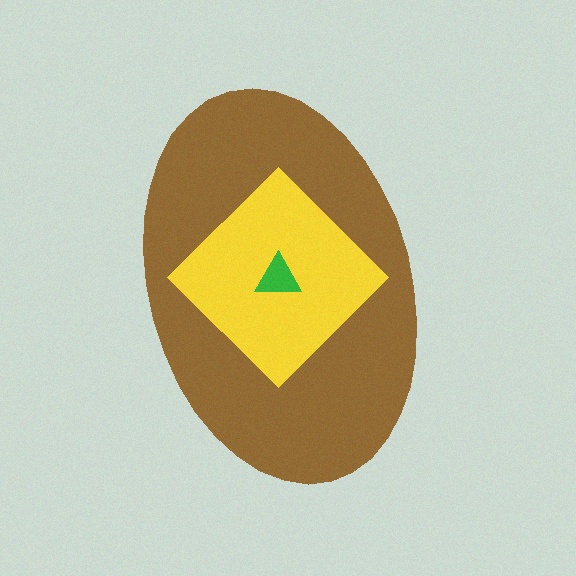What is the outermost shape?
The brown ellipse.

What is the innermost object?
The green triangle.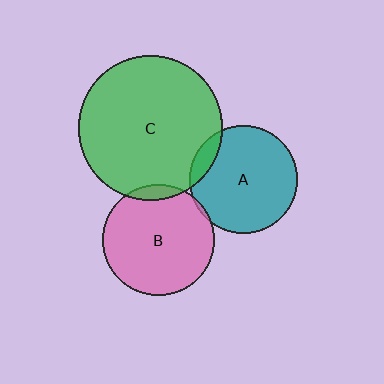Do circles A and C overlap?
Yes.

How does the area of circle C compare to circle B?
Approximately 1.7 times.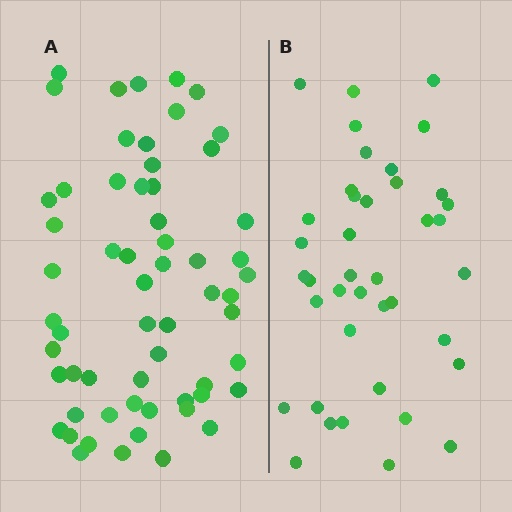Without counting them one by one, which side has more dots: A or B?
Region A (the left region) has more dots.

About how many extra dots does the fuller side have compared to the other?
Region A has approximately 20 more dots than region B.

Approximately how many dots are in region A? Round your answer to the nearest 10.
About 60 dots.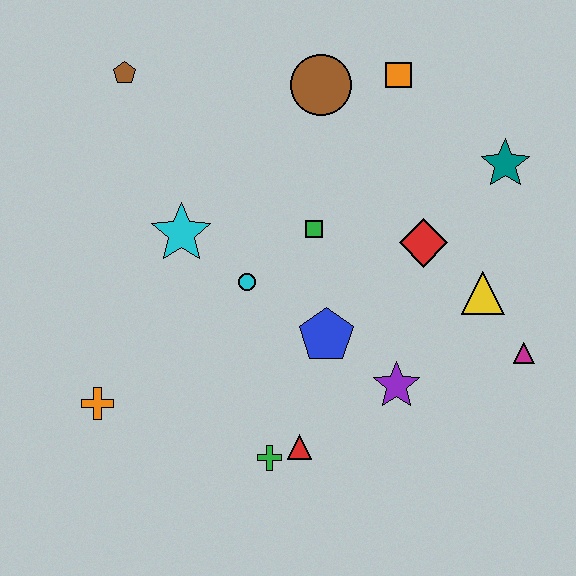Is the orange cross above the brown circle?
No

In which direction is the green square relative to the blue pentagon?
The green square is above the blue pentagon.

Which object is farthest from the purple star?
The brown pentagon is farthest from the purple star.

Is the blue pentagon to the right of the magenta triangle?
No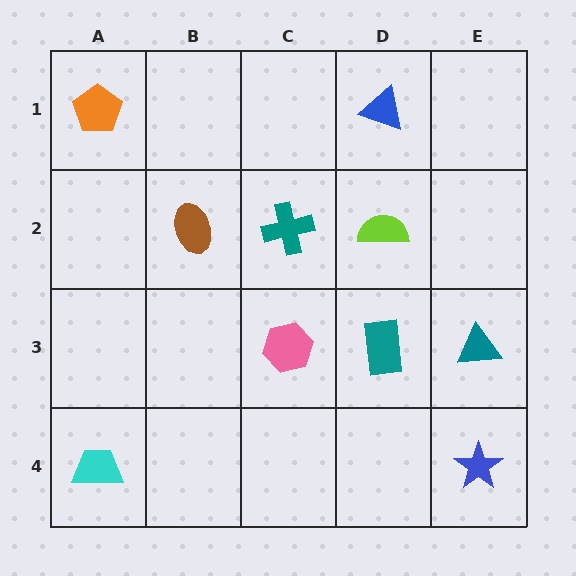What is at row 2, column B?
A brown ellipse.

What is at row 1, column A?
An orange pentagon.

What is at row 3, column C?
A pink hexagon.